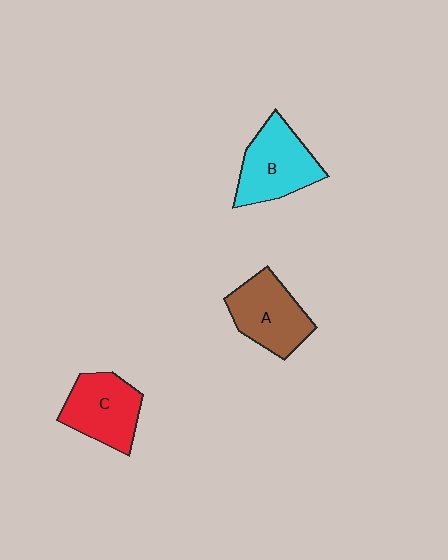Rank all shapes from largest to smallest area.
From largest to smallest: B (cyan), A (brown), C (red).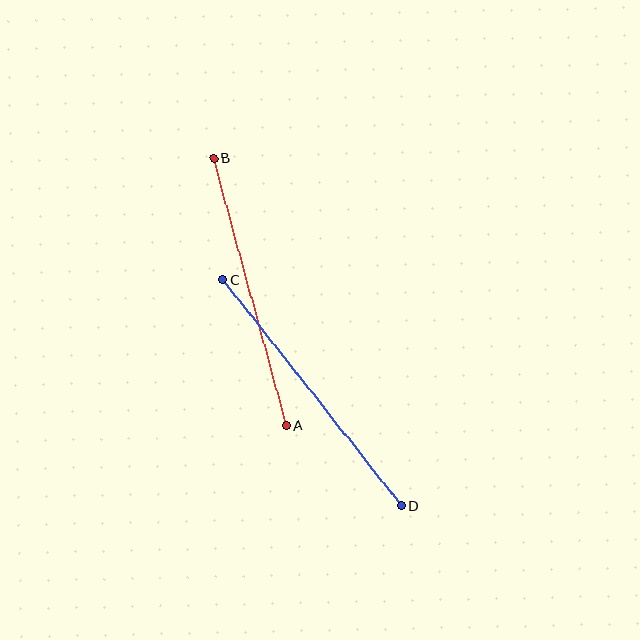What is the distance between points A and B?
The distance is approximately 276 pixels.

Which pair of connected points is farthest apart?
Points C and D are farthest apart.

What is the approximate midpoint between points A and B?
The midpoint is at approximately (250, 292) pixels.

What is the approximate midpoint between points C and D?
The midpoint is at approximately (312, 393) pixels.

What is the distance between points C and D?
The distance is approximately 288 pixels.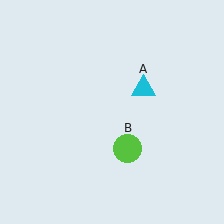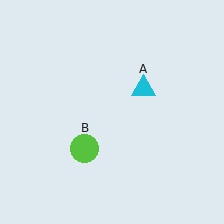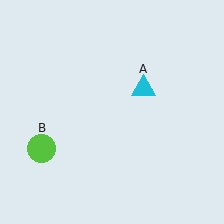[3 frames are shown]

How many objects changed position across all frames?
1 object changed position: lime circle (object B).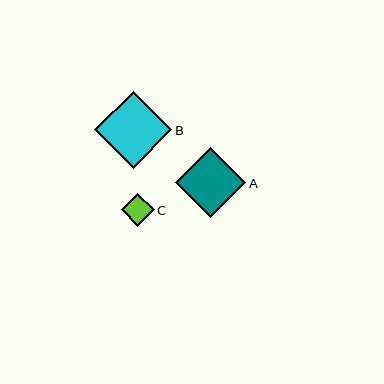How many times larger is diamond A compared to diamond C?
Diamond A is approximately 2.1 times the size of diamond C.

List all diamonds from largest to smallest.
From largest to smallest: B, A, C.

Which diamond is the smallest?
Diamond C is the smallest with a size of approximately 33 pixels.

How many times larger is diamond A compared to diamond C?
Diamond A is approximately 2.1 times the size of diamond C.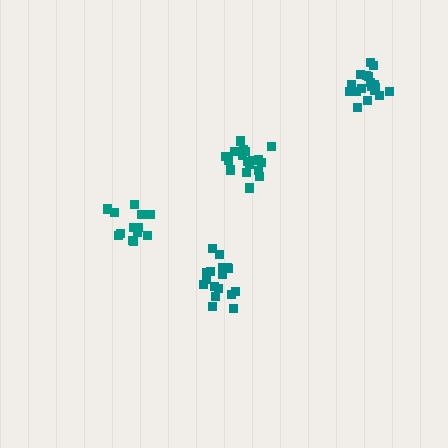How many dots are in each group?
Group 1: 17 dots, Group 2: 14 dots, Group 3: 18 dots, Group 4: 18 dots (67 total).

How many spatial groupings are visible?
There are 4 spatial groupings.